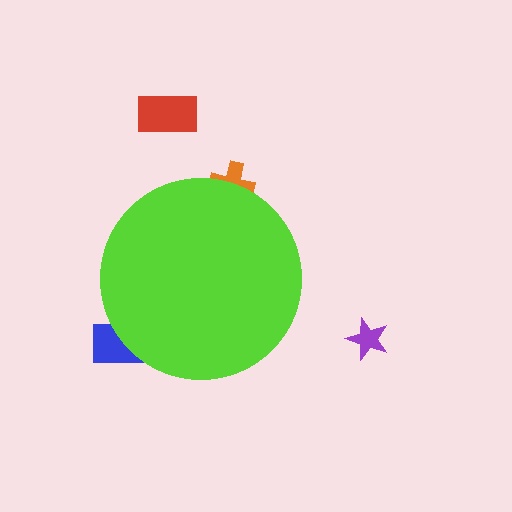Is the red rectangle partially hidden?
No, the red rectangle is fully visible.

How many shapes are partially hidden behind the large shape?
2 shapes are partially hidden.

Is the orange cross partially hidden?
Yes, the orange cross is partially hidden behind the lime circle.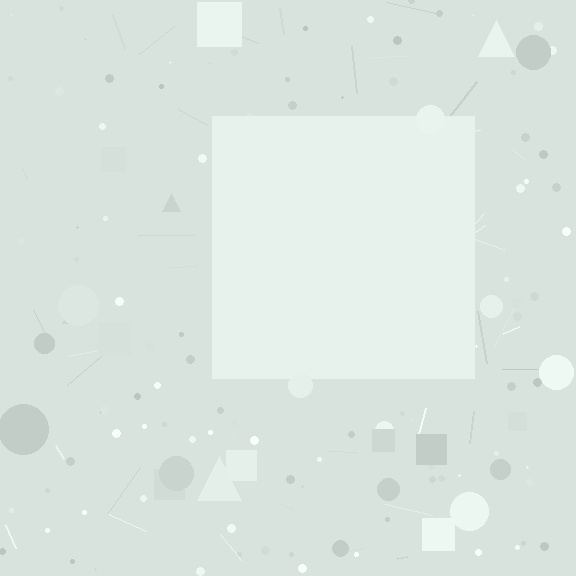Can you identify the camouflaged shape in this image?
The camouflaged shape is a square.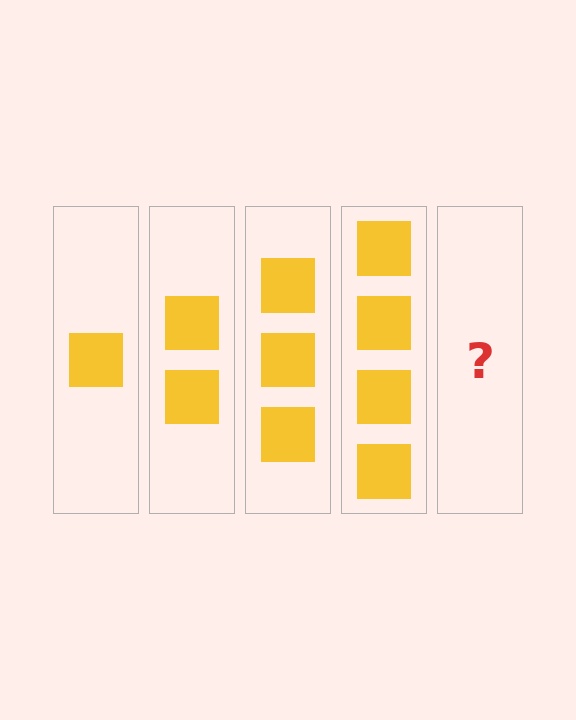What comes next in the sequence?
The next element should be 5 squares.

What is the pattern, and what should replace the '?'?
The pattern is that each step adds one more square. The '?' should be 5 squares.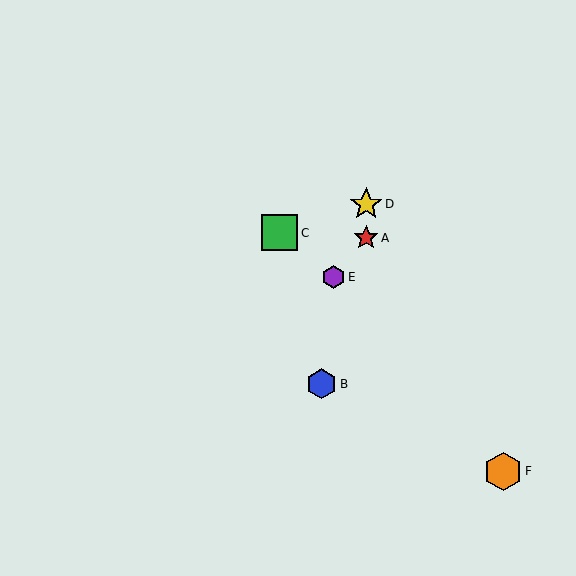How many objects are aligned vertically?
2 objects (A, D) are aligned vertically.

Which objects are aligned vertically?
Objects A, D are aligned vertically.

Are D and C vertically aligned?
No, D is at x≈366 and C is at x≈280.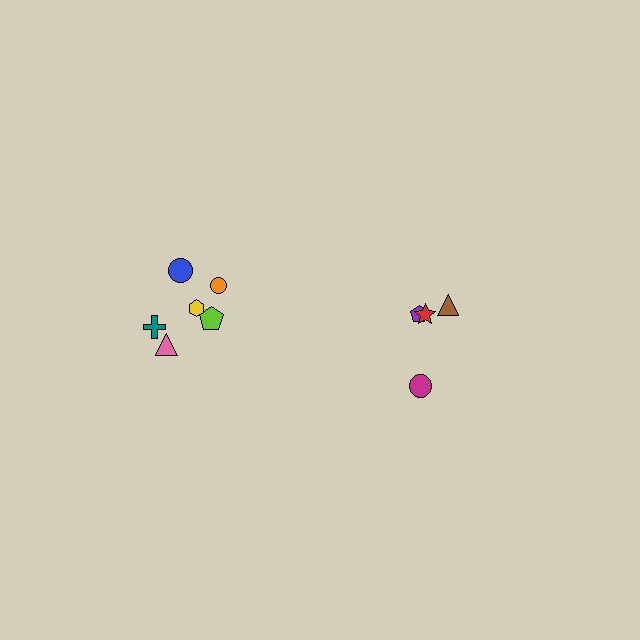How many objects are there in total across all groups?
There are 10 objects.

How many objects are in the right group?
There are 4 objects.